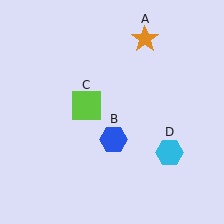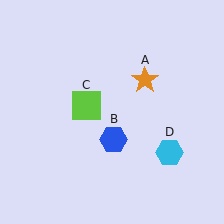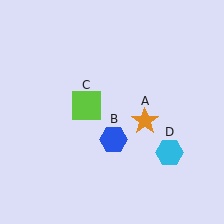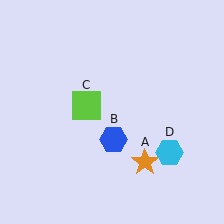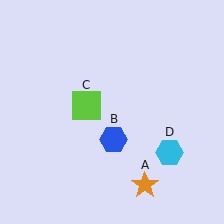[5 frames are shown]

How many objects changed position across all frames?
1 object changed position: orange star (object A).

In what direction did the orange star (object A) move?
The orange star (object A) moved down.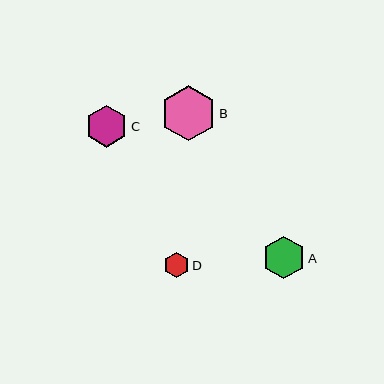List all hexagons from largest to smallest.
From largest to smallest: B, A, C, D.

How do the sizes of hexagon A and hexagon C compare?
Hexagon A and hexagon C are approximately the same size.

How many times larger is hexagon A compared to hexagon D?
Hexagon A is approximately 1.7 times the size of hexagon D.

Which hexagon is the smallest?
Hexagon D is the smallest with a size of approximately 26 pixels.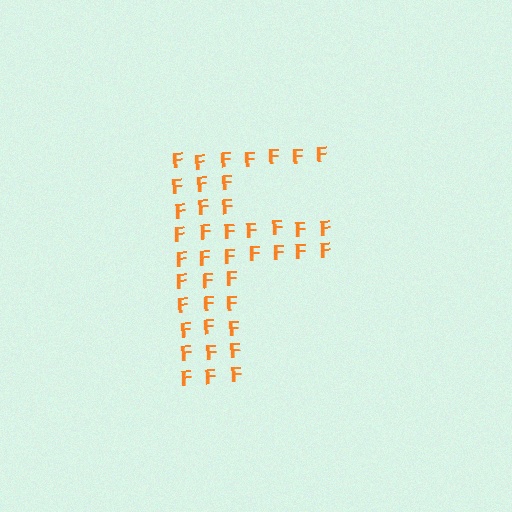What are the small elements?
The small elements are letter F's.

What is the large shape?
The large shape is the letter F.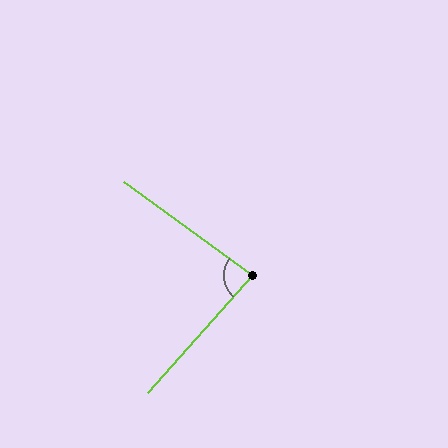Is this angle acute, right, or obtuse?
It is acute.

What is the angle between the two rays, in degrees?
Approximately 84 degrees.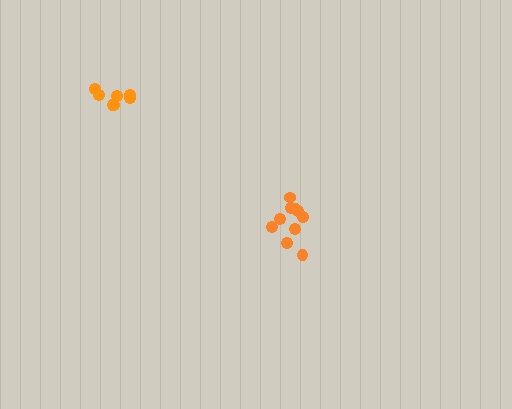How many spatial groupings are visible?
There are 2 spatial groupings.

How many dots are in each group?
Group 1: 7 dots, Group 2: 10 dots (17 total).